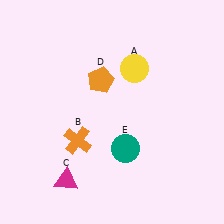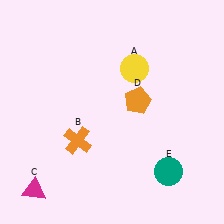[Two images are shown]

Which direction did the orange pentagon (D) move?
The orange pentagon (D) moved right.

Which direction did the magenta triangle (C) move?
The magenta triangle (C) moved left.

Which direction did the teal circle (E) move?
The teal circle (E) moved right.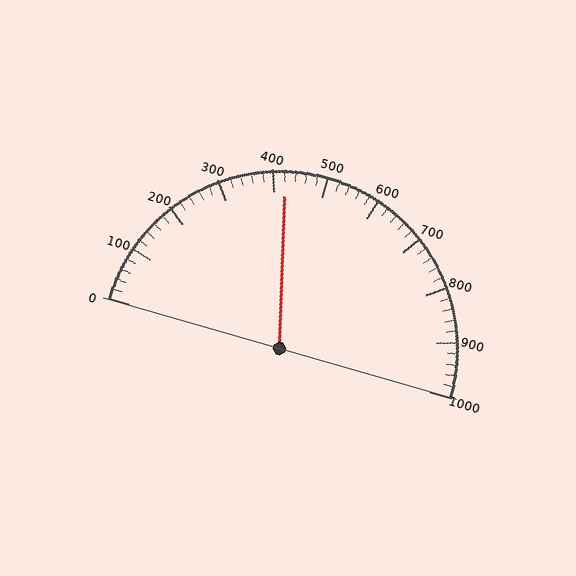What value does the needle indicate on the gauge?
The needle indicates approximately 420.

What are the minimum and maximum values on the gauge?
The gauge ranges from 0 to 1000.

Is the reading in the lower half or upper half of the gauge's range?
The reading is in the lower half of the range (0 to 1000).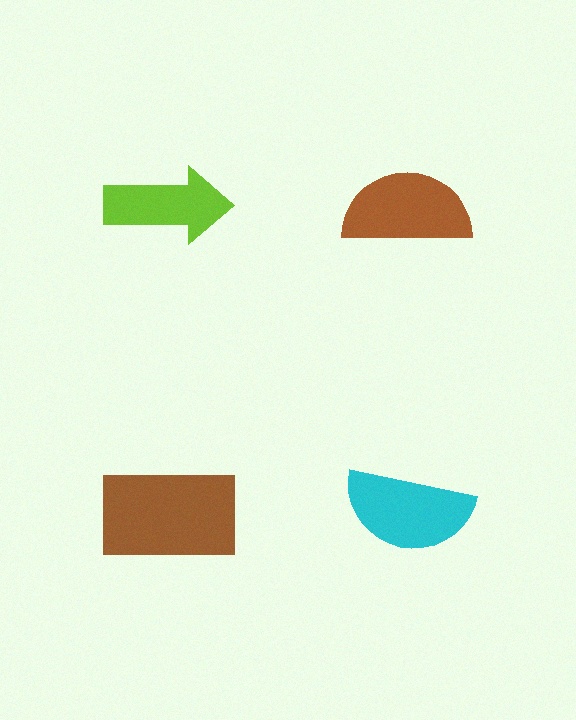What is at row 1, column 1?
A lime arrow.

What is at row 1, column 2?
A brown semicircle.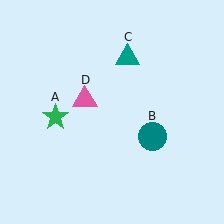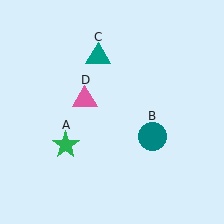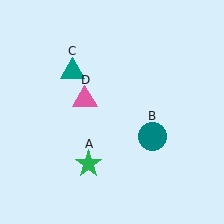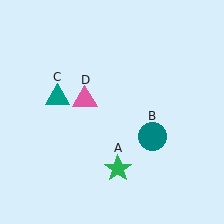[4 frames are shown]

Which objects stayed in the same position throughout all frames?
Teal circle (object B) and pink triangle (object D) remained stationary.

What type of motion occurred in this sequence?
The green star (object A), teal triangle (object C) rotated counterclockwise around the center of the scene.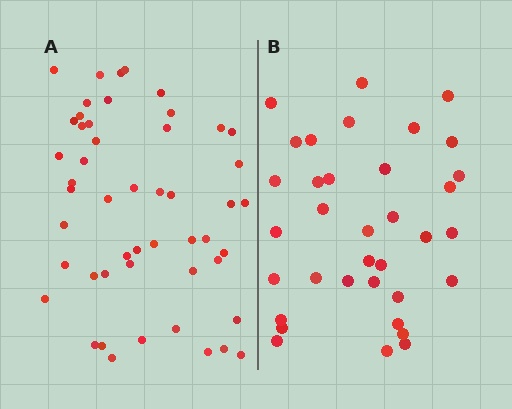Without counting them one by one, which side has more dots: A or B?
Region A (the left region) has more dots.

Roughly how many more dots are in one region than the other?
Region A has approximately 15 more dots than region B.